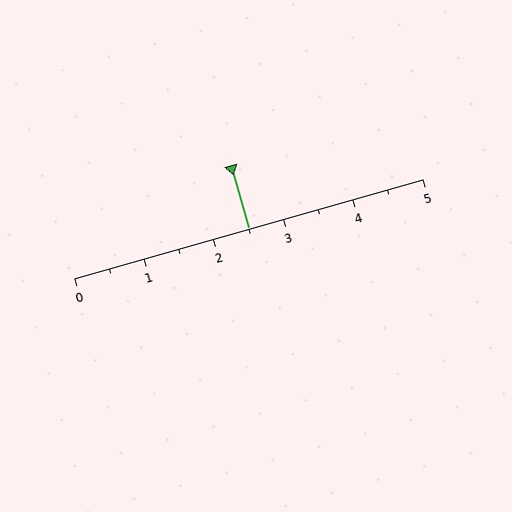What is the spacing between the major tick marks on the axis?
The major ticks are spaced 1 apart.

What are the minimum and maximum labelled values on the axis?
The axis runs from 0 to 5.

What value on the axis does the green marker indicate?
The marker indicates approximately 2.5.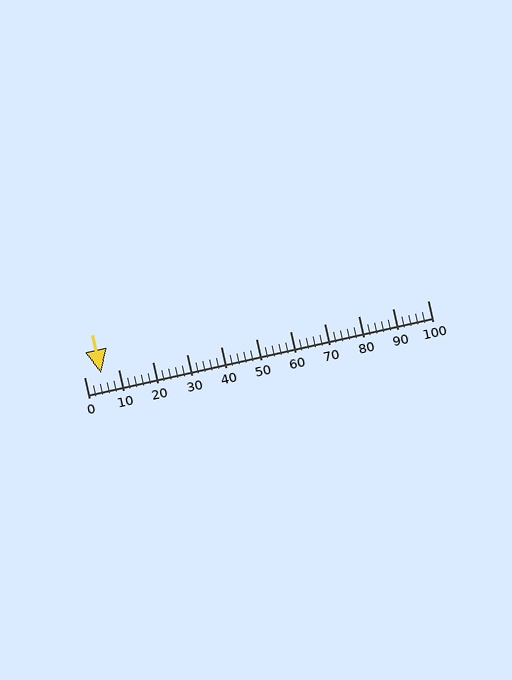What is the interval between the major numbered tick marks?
The major tick marks are spaced 10 units apart.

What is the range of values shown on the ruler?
The ruler shows values from 0 to 100.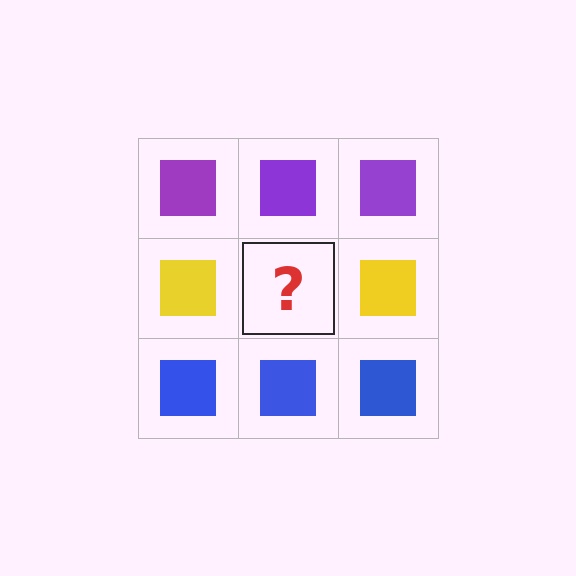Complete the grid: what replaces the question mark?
The question mark should be replaced with a yellow square.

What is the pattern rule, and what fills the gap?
The rule is that each row has a consistent color. The gap should be filled with a yellow square.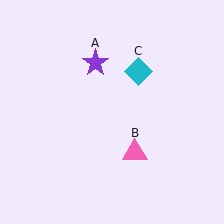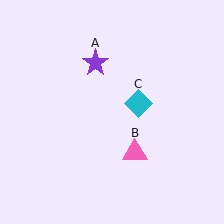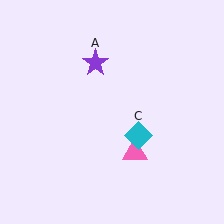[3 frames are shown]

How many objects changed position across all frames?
1 object changed position: cyan diamond (object C).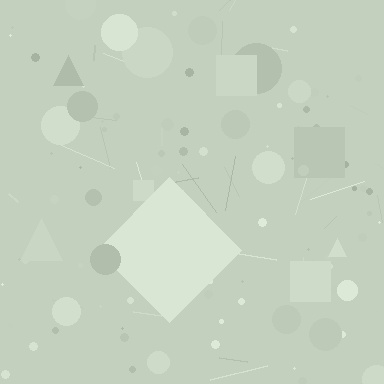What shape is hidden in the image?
A diamond is hidden in the image.